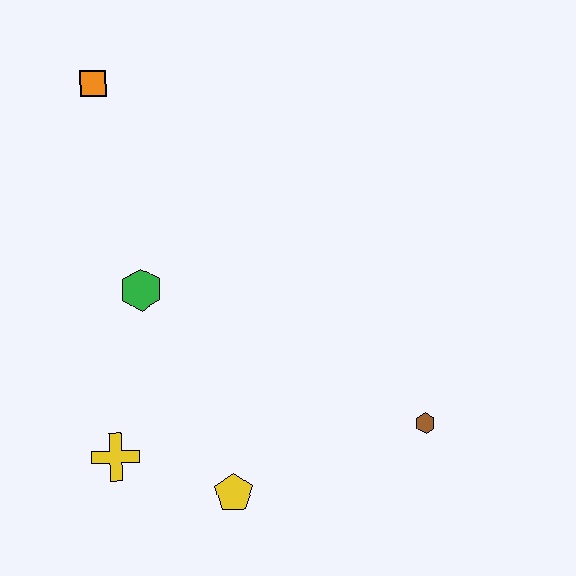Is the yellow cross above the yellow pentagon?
Yes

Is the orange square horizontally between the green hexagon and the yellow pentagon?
No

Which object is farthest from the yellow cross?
The orange square is farthest from the yellow cross.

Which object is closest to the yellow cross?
The yellow pentagon is closest to the yellow cross.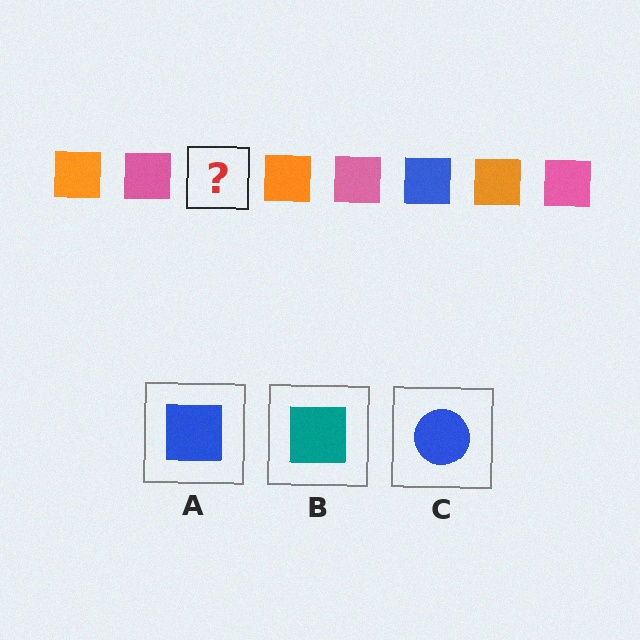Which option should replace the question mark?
Option A.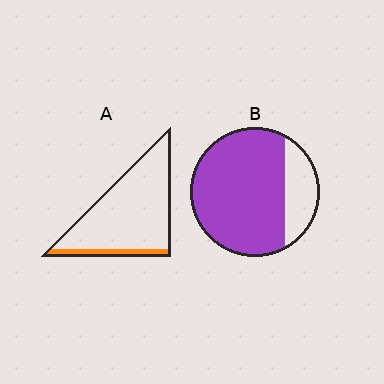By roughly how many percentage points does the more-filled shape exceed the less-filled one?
By roughly 65 percentage points (B over A).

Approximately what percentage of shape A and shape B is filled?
A is approximately 10% and B is approximately 80%.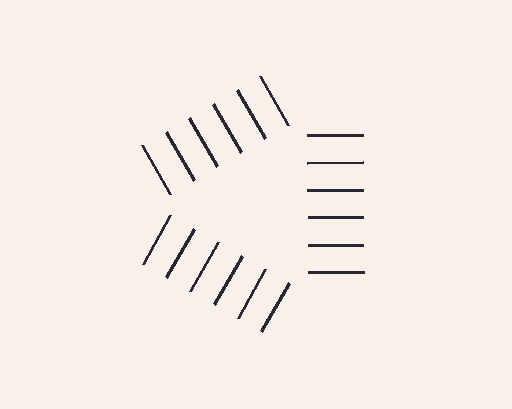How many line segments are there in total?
18 — 6 along each of the 3 edges.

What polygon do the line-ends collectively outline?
An illusory triangle — the line segments terminate on its edges but no continuous stroke is drawn.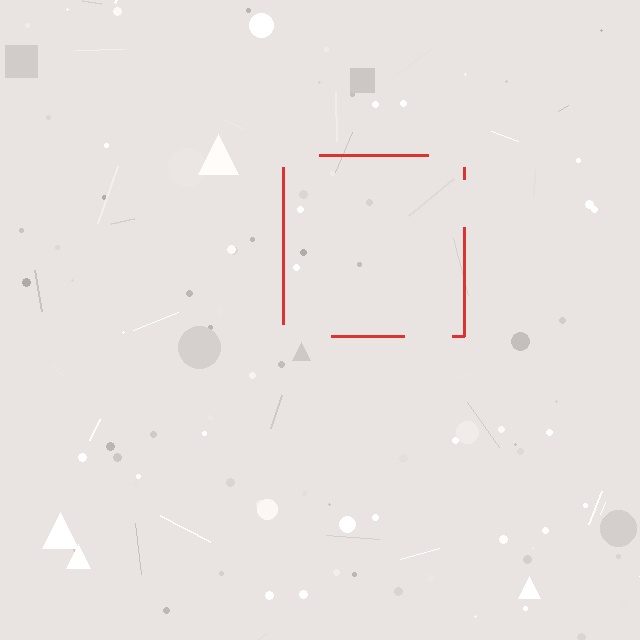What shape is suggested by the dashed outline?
The dashed outline suggests a square.